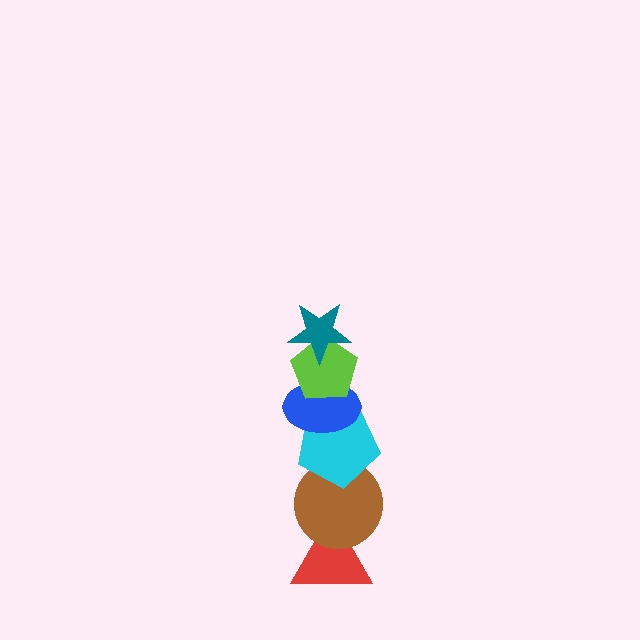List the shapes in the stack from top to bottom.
From top to bottom: the teal star, the lime pentagon, the blue ellipse, the cyan pentagon, the brown circle, the red triangle.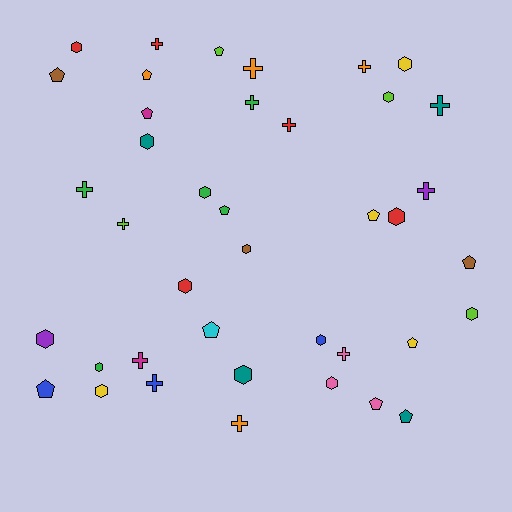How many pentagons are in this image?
There are 12 pentagons.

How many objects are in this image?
There are 40 objects.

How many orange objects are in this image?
There are 4 orange objects.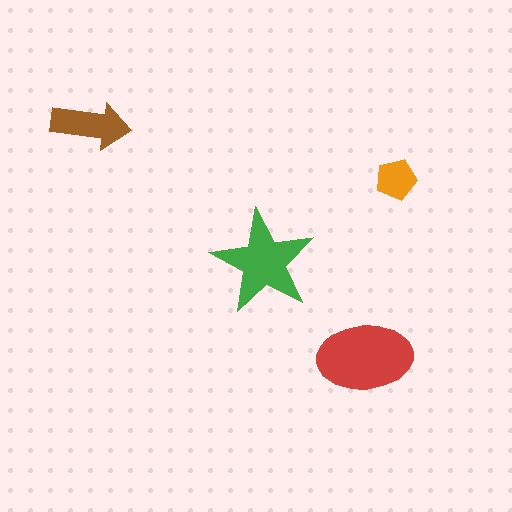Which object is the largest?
The red ellipse.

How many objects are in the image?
There are 4 objects in the image.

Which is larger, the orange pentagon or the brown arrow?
The brown arrow.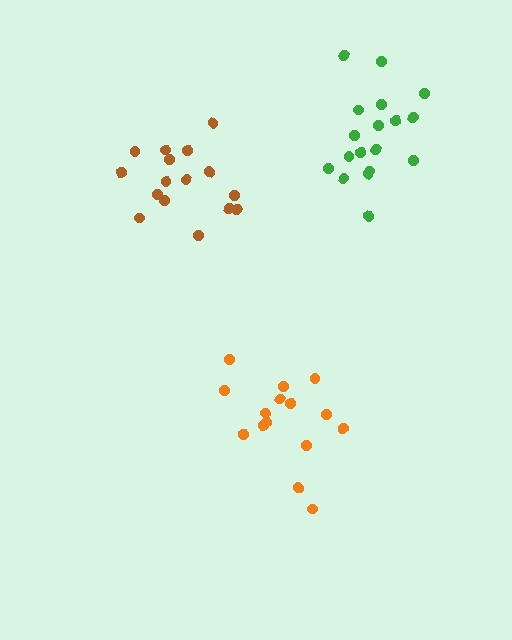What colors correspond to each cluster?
The clusters are colored: green, orange, brown.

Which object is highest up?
The green cluster is topmost.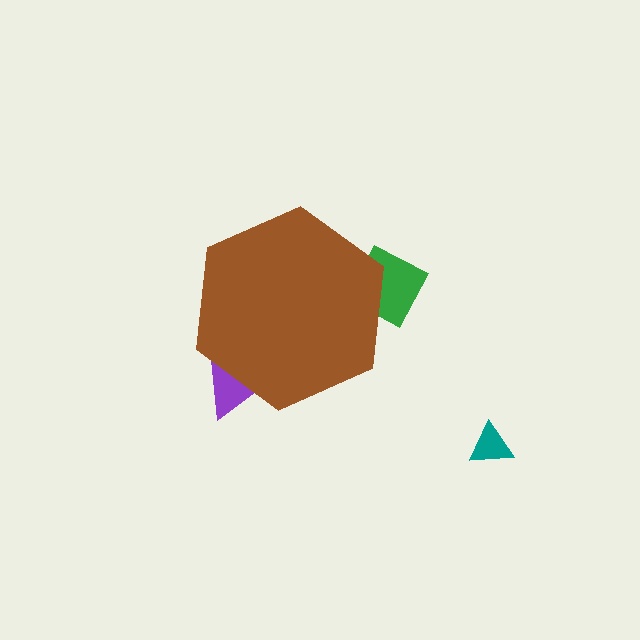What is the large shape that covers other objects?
A brown hexagon.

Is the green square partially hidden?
Yes, the green square is partially hidden behind the brown hexagon.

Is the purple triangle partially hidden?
Yes, the purple triangle is partially hidden behind the brown hexagon.